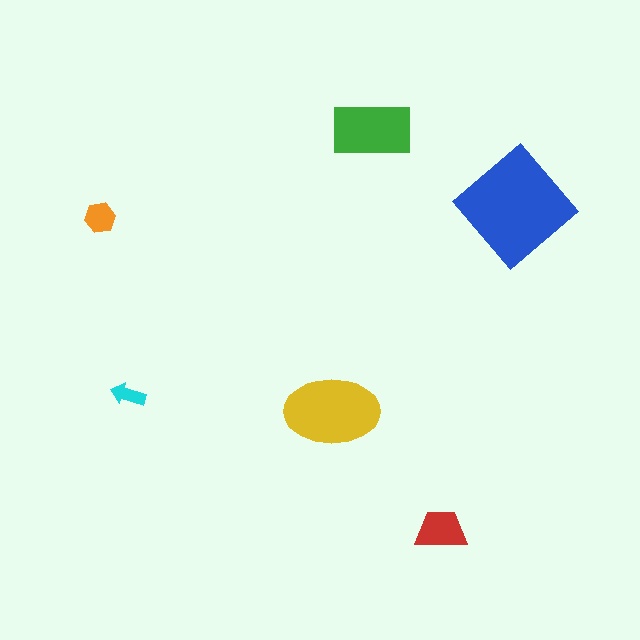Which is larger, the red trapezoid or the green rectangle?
The green rectangle.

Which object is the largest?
The blue diamond.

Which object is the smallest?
The cyan arrow.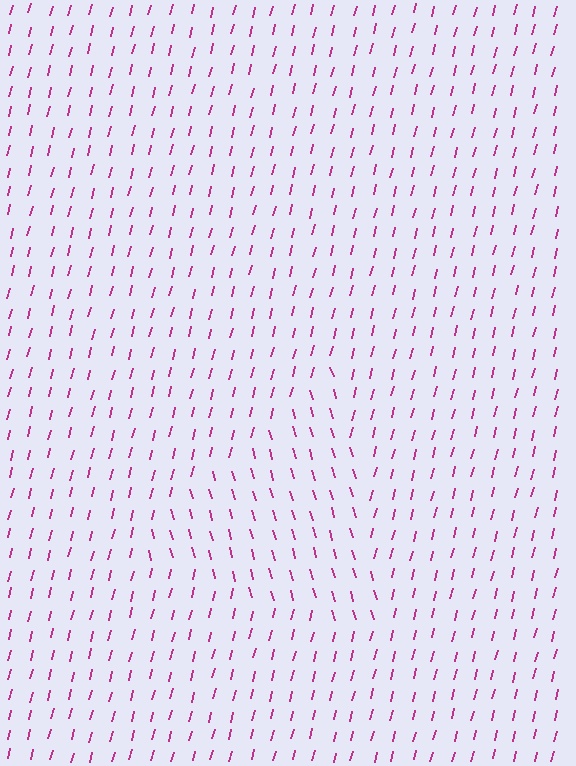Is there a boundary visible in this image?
Yes, there is a texture boundary formed by a change in line orientation.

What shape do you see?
I see a triangle.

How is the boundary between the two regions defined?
The boundary is defined purely by a change in line orientation (approximately 30 degrees difference). All lines are the same color and thickness.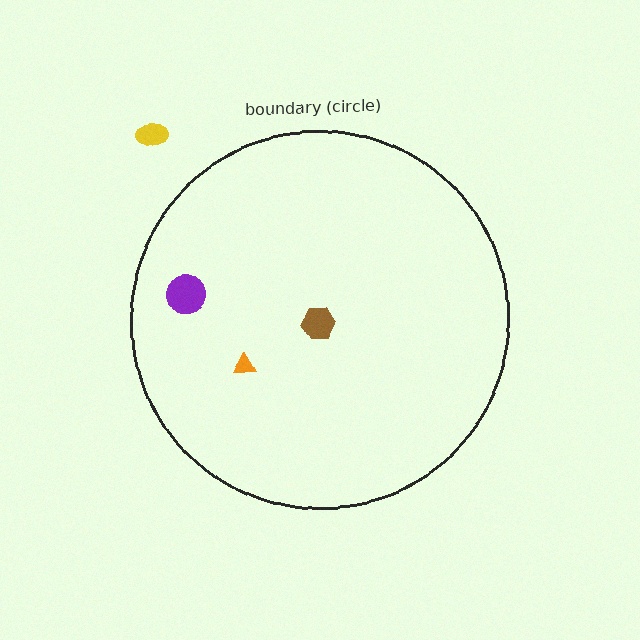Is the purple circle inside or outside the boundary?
Inside.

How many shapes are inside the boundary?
3 inside, 1 outside.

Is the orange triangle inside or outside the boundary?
Inside.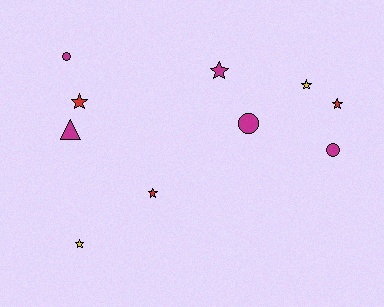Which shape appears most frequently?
Star, with 6 objects.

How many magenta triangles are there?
There is 1 magenta triangle.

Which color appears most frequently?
Magenta, with 5 objects.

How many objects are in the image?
There are 10 objects.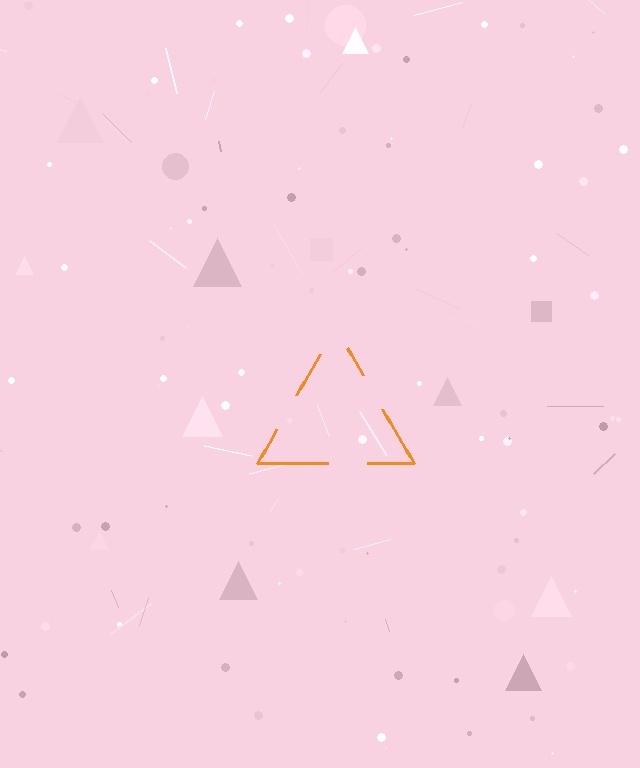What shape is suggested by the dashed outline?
The dashed outline suggests a triangle.